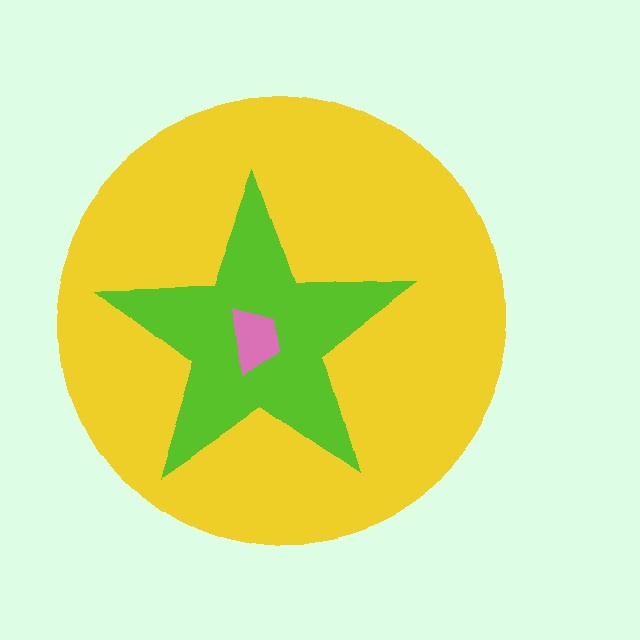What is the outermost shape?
The yellow circle.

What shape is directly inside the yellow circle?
The lime star.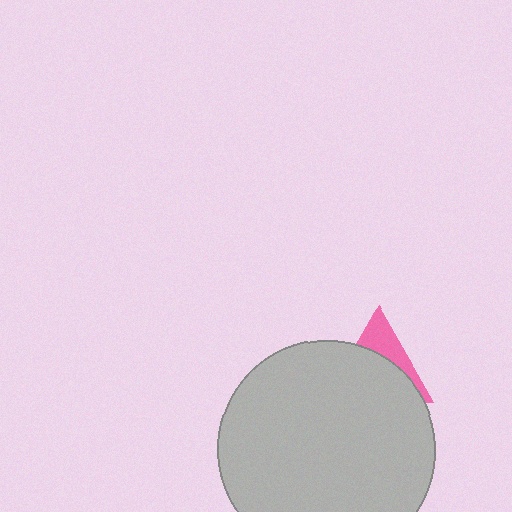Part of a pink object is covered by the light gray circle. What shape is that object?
It is a triangle.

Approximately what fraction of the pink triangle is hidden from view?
Roughly 67% of the pink triangle is hidden behind the light gray circle.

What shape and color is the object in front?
The object in front is a light gray circle.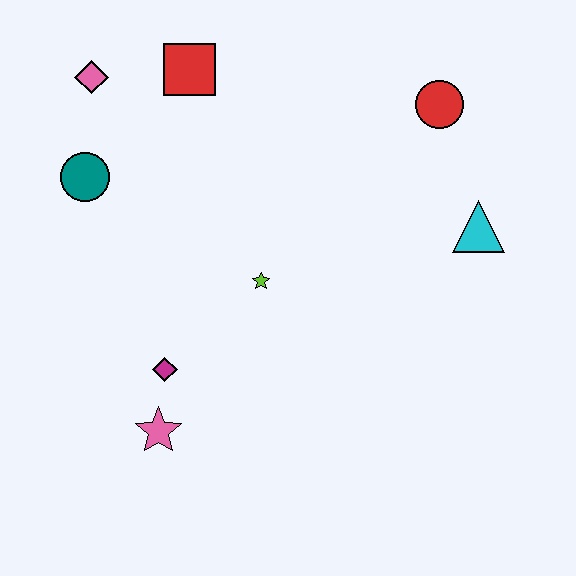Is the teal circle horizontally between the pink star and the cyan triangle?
No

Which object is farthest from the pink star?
The red circle is farthest from the pink star.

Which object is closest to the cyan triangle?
The red circle is closest to the cyan triangle.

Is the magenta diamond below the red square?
Yes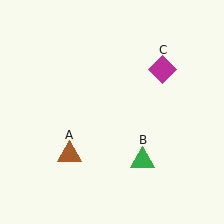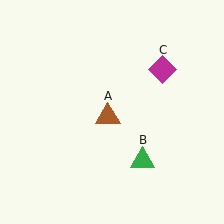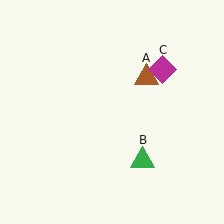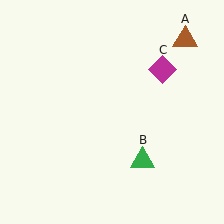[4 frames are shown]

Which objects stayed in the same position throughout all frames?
Green triangle (object B) and magenta diamond (object C) remained stationary.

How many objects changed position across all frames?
1 object changed position: brown triangle (object A).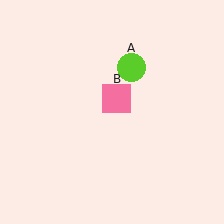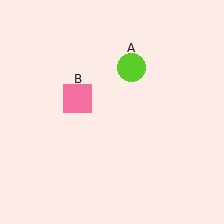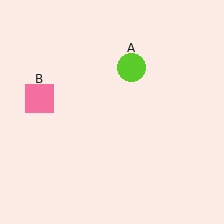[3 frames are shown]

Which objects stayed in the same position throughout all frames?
Lime circle (object A) remained stationary.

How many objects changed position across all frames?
1 object changed position: pink square (object B).